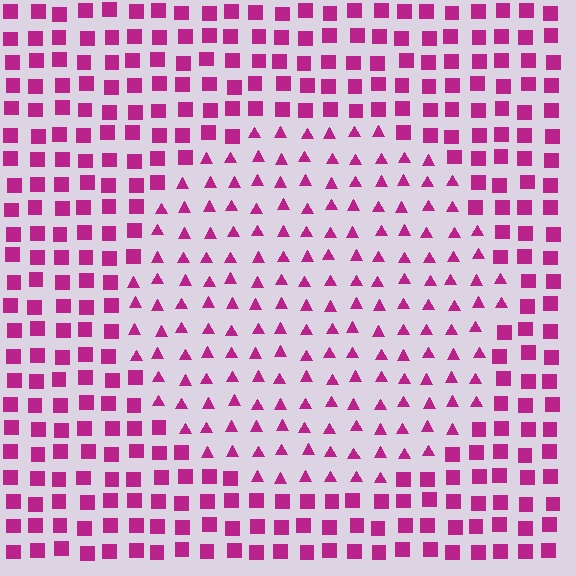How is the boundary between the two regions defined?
The boundary is defined by a change in element shape: triangles inside vs. squares outside. All elements share the same color and spacing.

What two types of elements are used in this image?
The image uses triangles inside the circle region and squares outside it.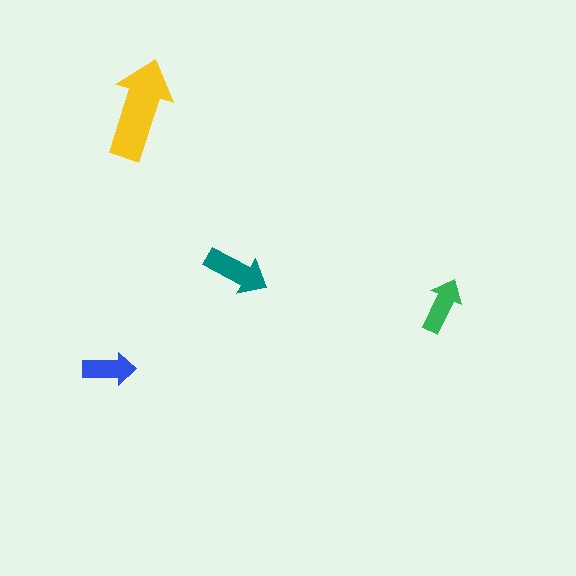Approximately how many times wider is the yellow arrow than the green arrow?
About 2 times wider.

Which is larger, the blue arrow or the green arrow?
The green one.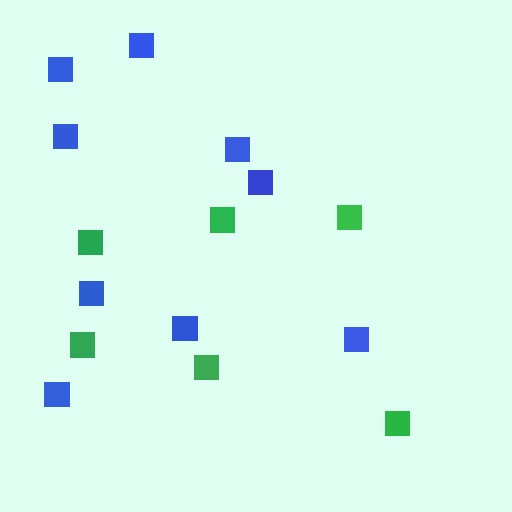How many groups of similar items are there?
There are 2 groups: one group of green squares (6) and one group of blue squares (9).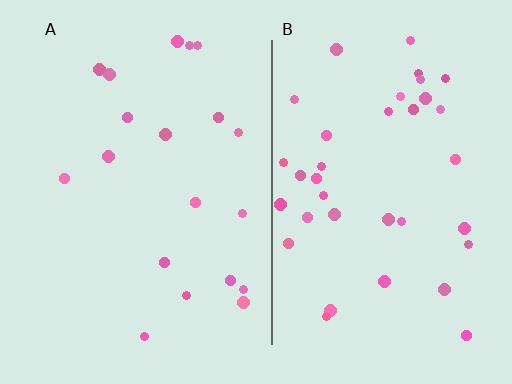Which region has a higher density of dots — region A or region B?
B (the right).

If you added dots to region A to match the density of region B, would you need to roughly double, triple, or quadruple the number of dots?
Approximately double.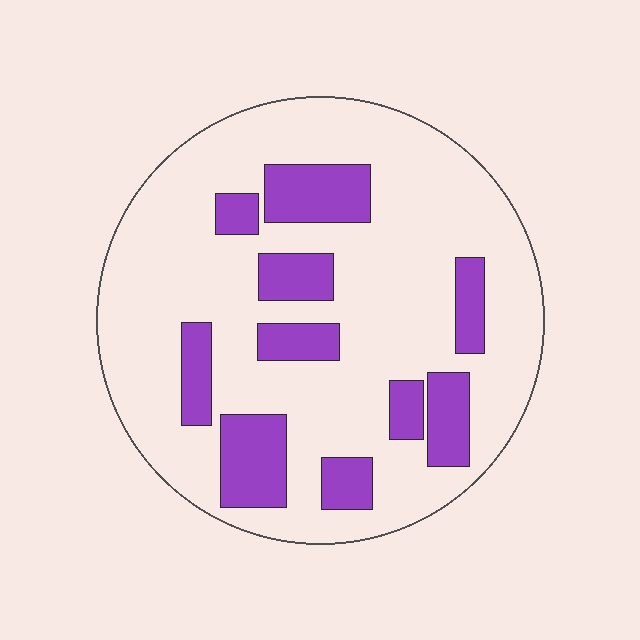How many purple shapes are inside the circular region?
10.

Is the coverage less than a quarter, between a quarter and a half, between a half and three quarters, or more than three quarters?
Less than a quarter.